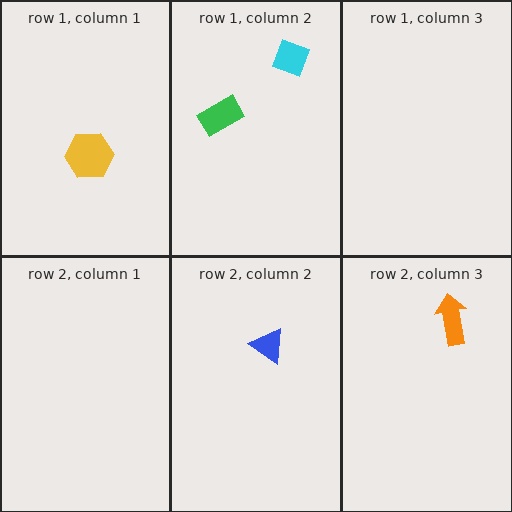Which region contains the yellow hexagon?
The row 1, column 1 region.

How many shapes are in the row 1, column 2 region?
2.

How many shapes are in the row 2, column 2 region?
1.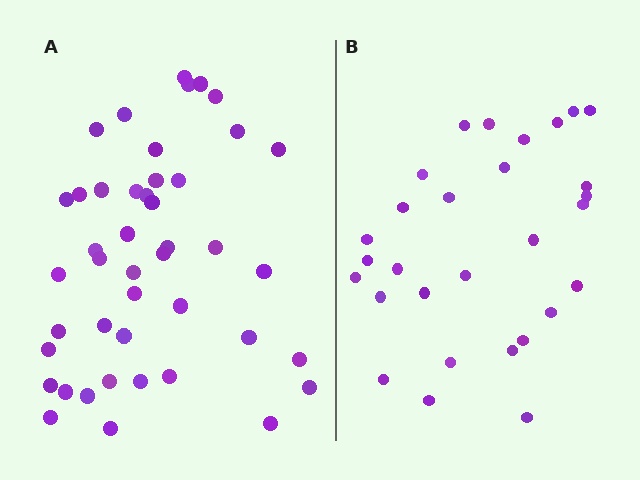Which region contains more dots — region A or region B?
Region A (the left region) has more dots.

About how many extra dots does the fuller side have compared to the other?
Region A has approximately 15 more dots than region B.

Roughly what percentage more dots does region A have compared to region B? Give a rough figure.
About 50% more.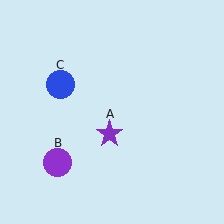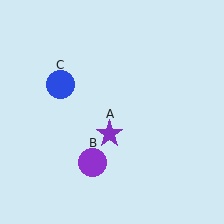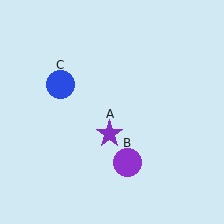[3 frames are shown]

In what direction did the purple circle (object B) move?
The purple circle (object B) moved right.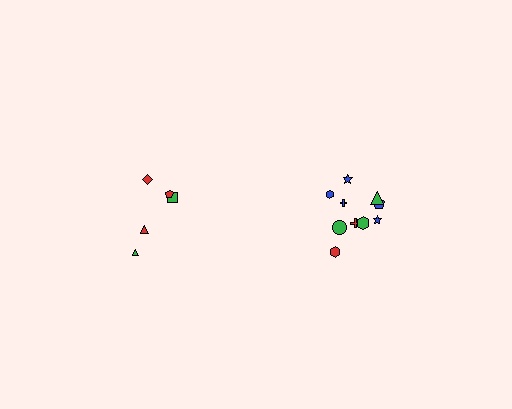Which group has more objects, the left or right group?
The right group.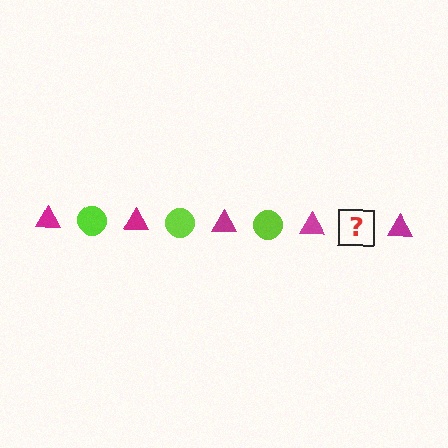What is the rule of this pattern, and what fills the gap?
The rule is that the pattern alternates between magenta triangle and lime circle. The gap should be filled with a lime circle.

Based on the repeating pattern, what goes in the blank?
The blank should be a lime circle.